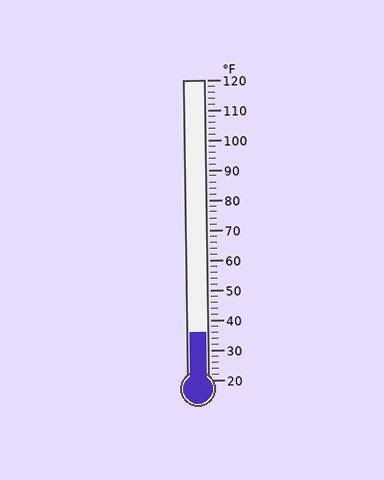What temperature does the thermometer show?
The thermometer shows approximately 36°F.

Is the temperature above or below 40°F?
The temperature is below 40°F.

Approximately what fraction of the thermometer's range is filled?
The thermometer is filled to approximately 15% of its range.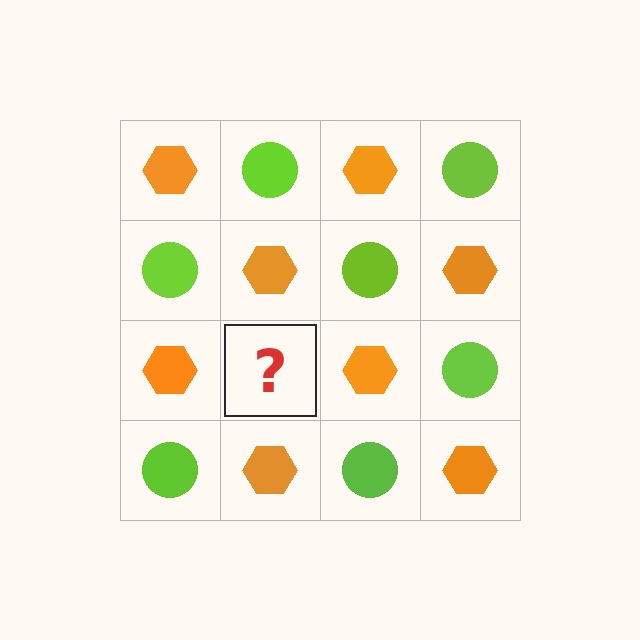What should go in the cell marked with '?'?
The missing cell should contain a lime circle.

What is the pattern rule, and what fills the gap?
The rule is that it alternates orange hexagon and lime circle in a checkerboard pattern. The gap should be filled with a lime circle.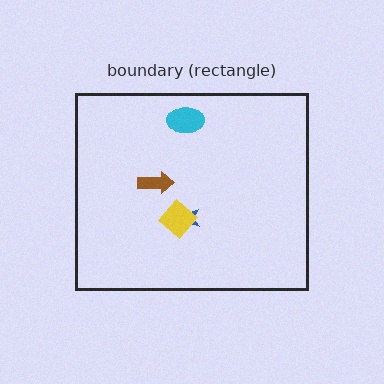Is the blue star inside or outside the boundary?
Inside.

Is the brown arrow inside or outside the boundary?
Inside.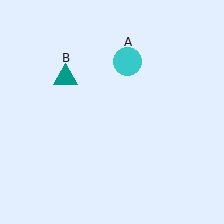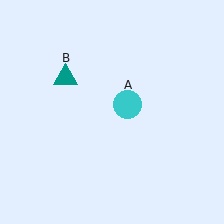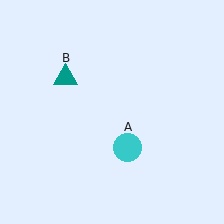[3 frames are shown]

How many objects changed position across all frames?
1 object changed position: cyan circle (object A).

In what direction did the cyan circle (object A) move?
The cyan circle (object A) moved down.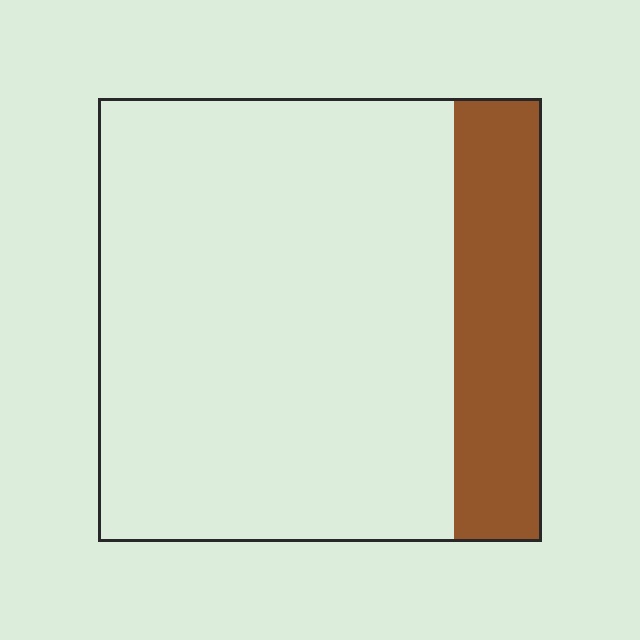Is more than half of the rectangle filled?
No.